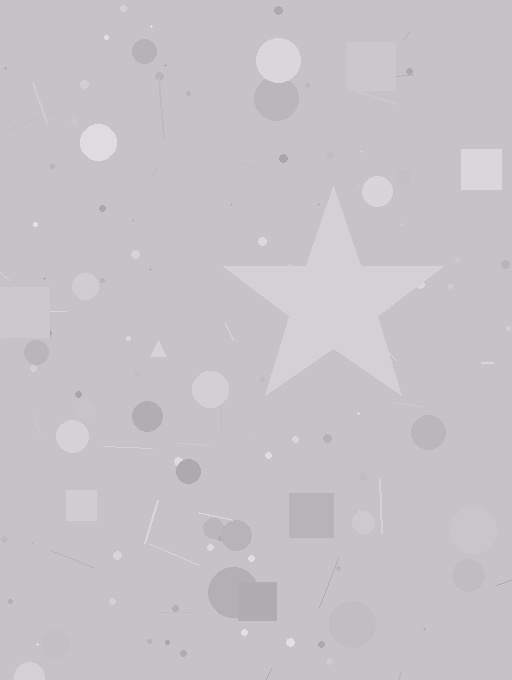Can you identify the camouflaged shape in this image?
The camouflaged shape is a star.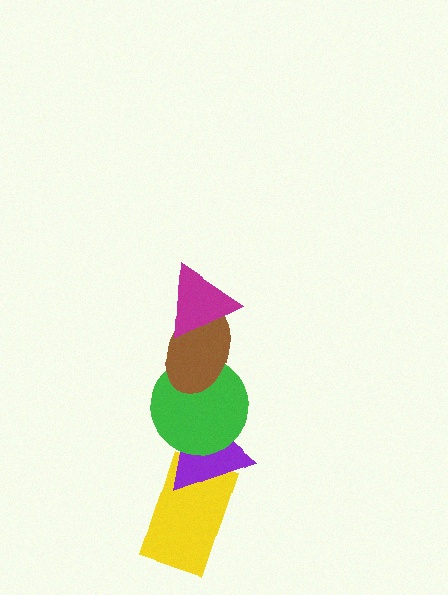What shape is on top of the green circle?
The brown ellipse is on top of the green circle.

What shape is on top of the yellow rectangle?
The purple triangle is on top of the yellow rectangle.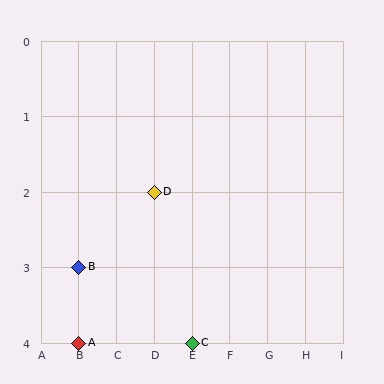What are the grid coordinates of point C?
Point C is at grid coordinates (E, 4).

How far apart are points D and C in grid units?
Points D and C are 1 column and 2 rows apart (about 2.2 grid units diagonally).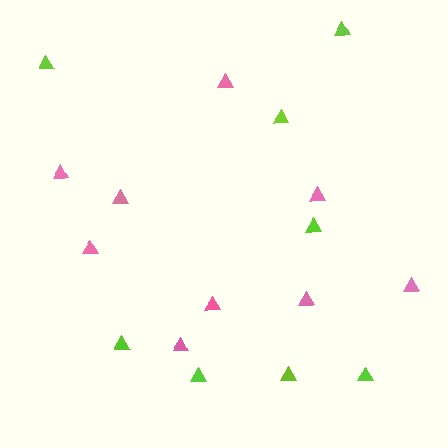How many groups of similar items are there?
There are 2 groups: one group of lime triangles (8) and one group of pink triangles (9).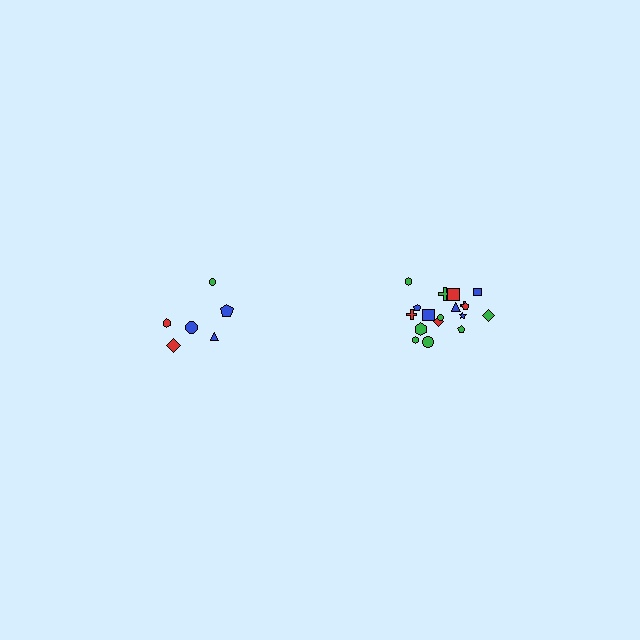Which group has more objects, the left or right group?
The right group.